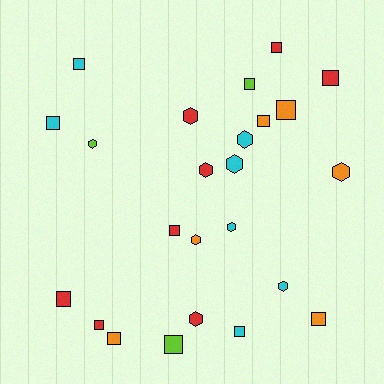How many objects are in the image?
There are 24 objects.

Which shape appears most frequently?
Square, with 14 objects.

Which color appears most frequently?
Red, with 8 objects.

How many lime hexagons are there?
There is 1 lime hexagon.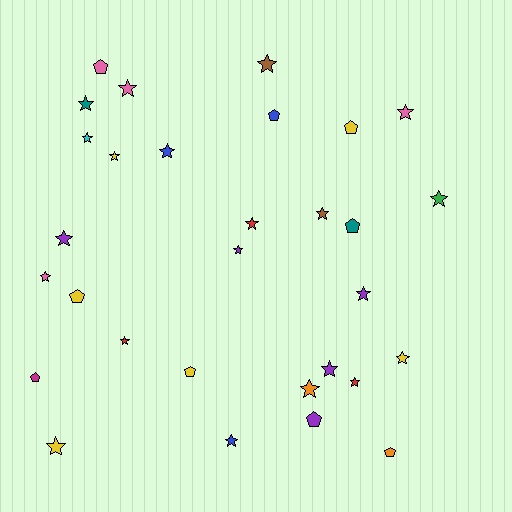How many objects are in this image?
There are 30 objects.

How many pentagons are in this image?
There are 9 pentagons.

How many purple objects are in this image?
There are 5 purple objects.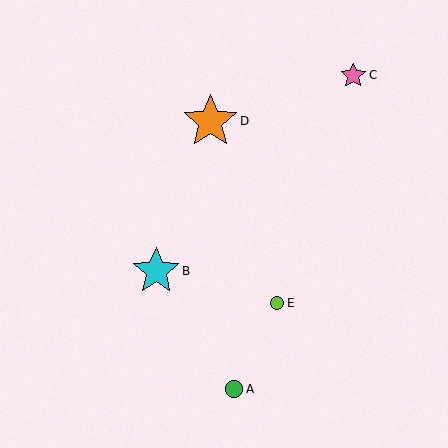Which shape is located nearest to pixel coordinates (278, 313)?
The lime circle (labeled E) at (277, 303) is nearest to that location.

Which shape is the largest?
The orange star (labeled D) is the largest.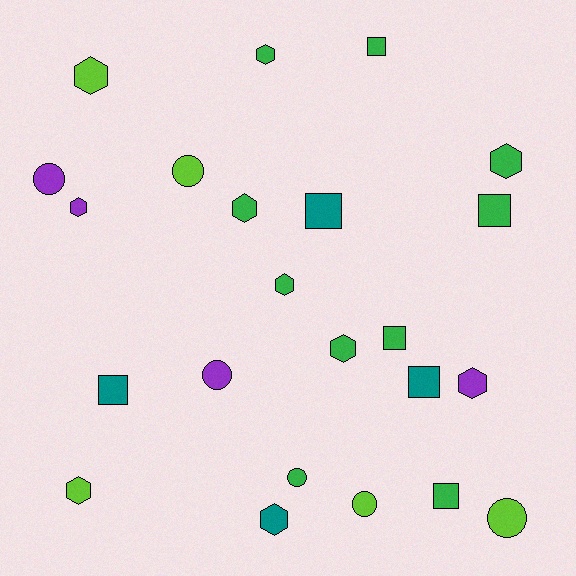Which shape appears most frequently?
Hexagon, with 10 objects.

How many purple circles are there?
There are 2 purple circles.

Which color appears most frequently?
Green, with 10 objects.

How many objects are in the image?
There are 23 objects.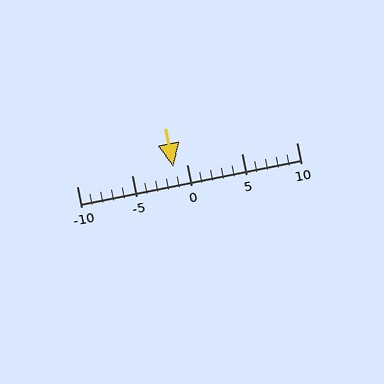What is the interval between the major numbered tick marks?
The major tick marks are spaced 5 units apart.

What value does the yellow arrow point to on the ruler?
The yellow arrow points to approximately -1.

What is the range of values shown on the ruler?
The ruler shows values from -10 to 10.